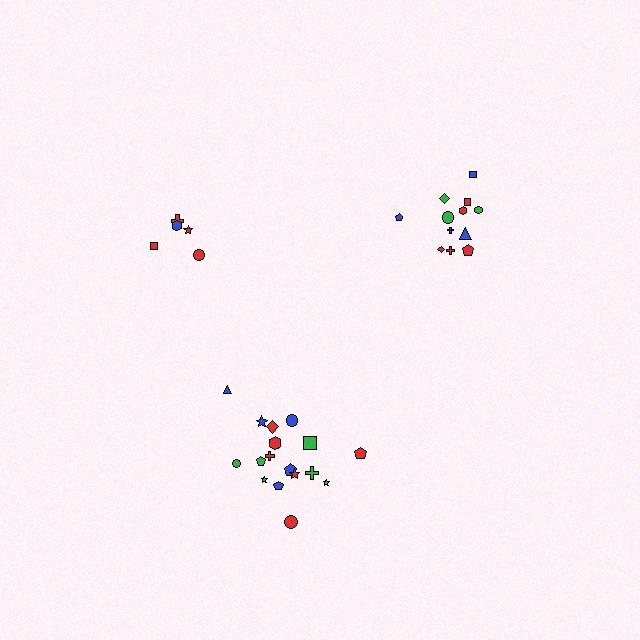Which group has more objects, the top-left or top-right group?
The top-right group.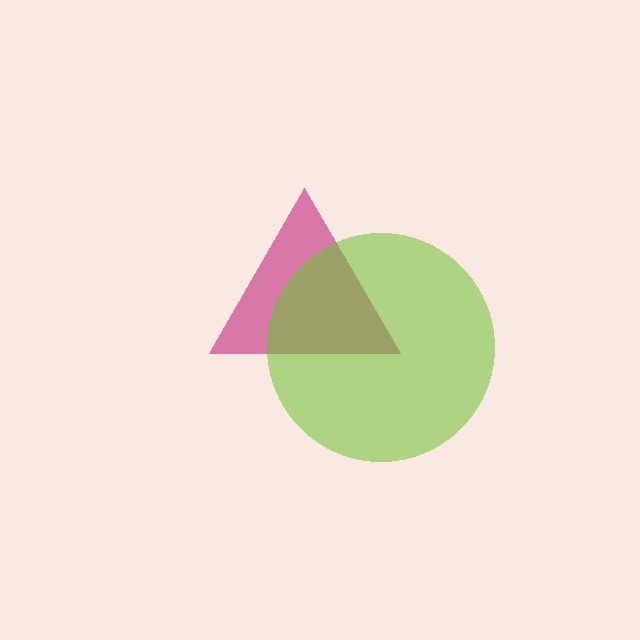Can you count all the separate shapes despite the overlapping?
Yes, there are 2 separate shapes.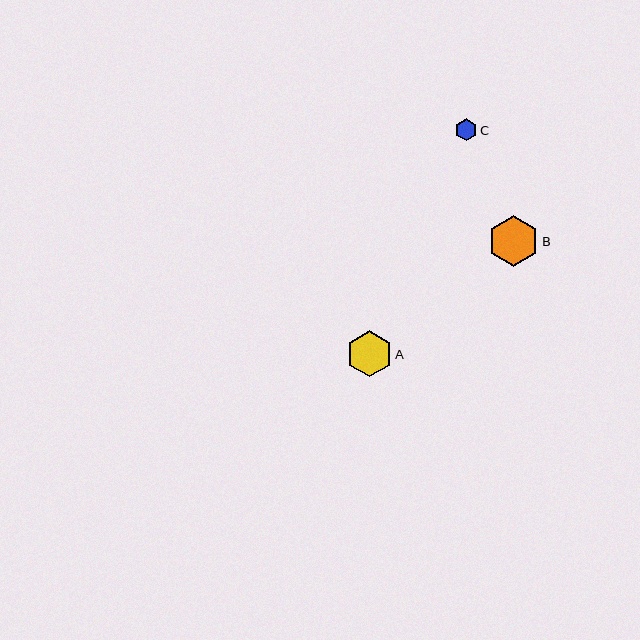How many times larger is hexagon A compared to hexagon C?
Hexagon A is approximately 2.1 times the size of hexagon C.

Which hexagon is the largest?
Hexagon B is the largest with a size of approximately 50 pixels.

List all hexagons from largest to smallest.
From largest to smallest: B, A, C.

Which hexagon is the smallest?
Hexagon C is the smallest with a size of approximately 22 pixels.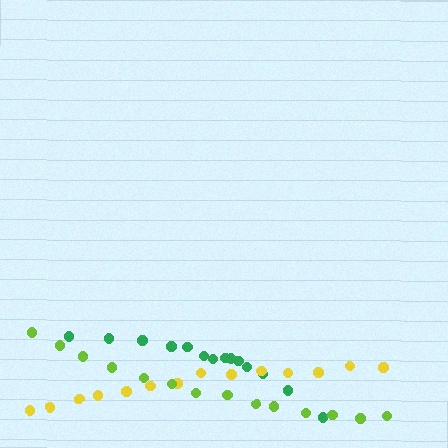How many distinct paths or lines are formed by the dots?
There are 3 distinct paths.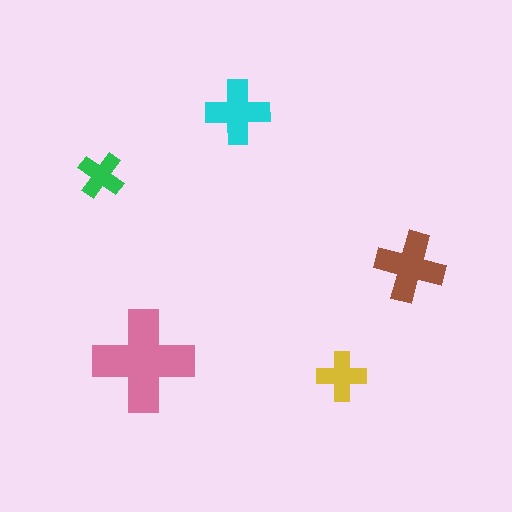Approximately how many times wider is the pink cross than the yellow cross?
About 2 times wider.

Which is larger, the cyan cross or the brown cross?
The brown one.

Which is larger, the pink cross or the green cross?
The pink one.